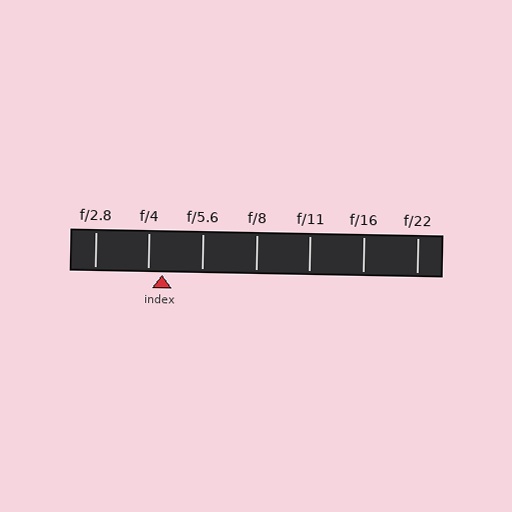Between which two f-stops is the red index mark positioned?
The index mark is between f/4 and f/5.6.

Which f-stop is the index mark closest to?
The index mark is closest to f/4.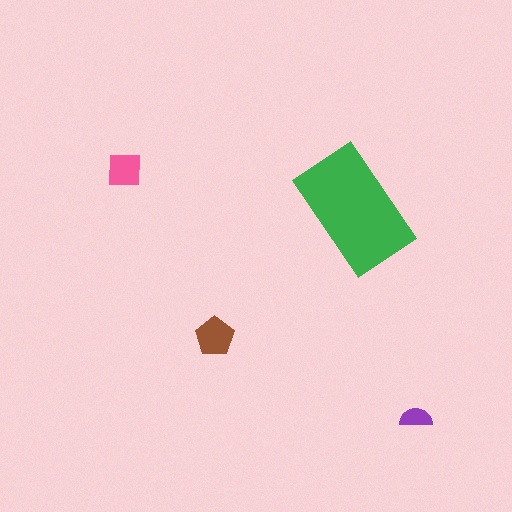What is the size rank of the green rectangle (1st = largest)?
1st.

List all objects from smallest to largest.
The purple semicircle, the pink square, the brown pentagon, the green rectangle.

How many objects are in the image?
There are 4 objects in the image.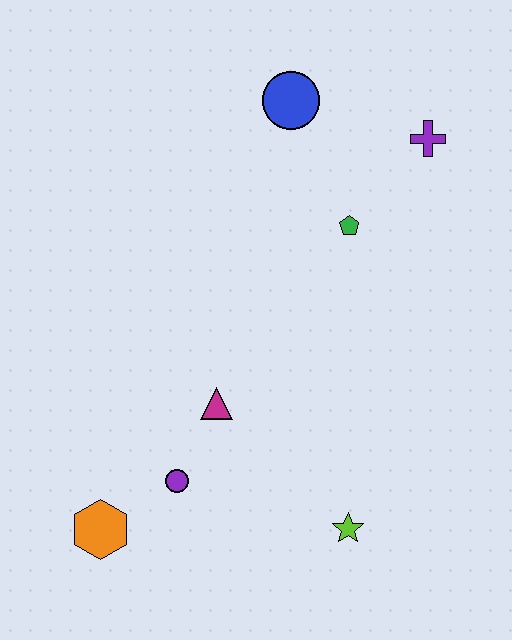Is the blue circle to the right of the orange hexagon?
Yes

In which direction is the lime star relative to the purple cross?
The lime star is below the purple cross.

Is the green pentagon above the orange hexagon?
Yes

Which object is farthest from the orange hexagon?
The purple cross is farthest from the orange hexagon.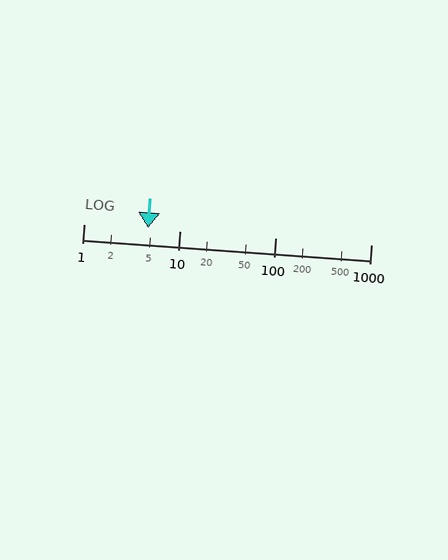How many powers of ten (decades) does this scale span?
The scale spans 3 decades, from 1 to 1000.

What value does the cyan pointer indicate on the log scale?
The pointer indicates approximately 4.7.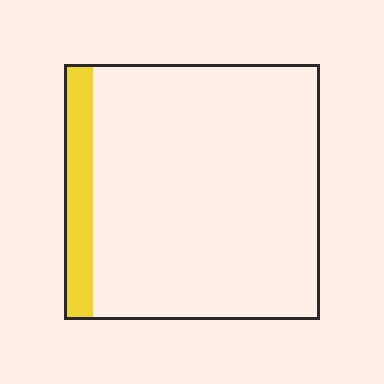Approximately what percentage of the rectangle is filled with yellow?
Approximately 10%.